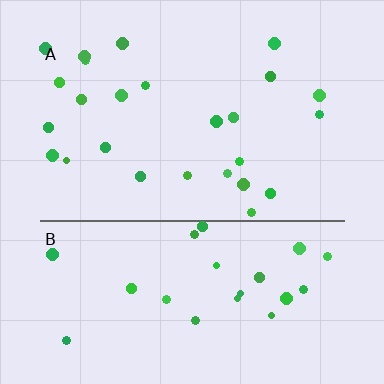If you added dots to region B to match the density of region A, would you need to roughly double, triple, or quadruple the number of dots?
Approximately double.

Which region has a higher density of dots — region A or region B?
A (the top).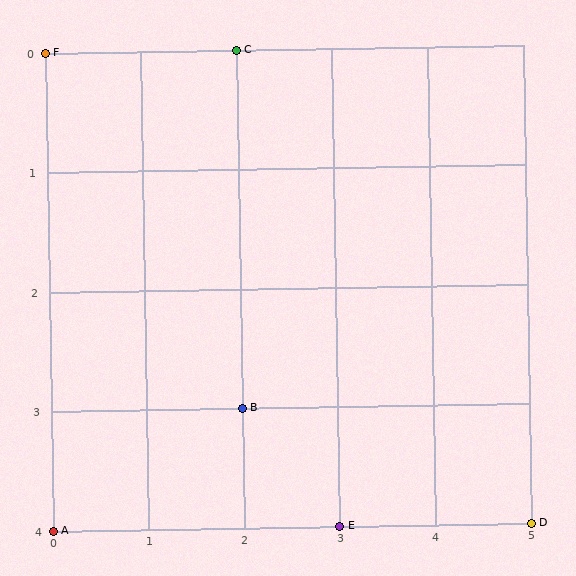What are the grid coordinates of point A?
Point A is at grid coordinates (0, 4).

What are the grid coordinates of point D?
Point D is at grid coordinates (5, 4).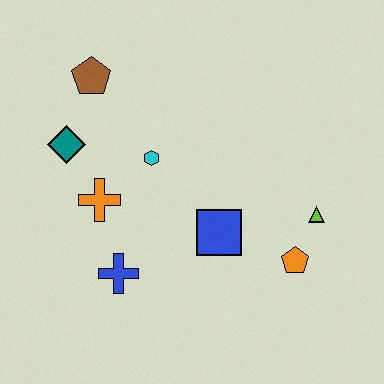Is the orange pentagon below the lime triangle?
Yes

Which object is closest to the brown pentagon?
The teal diamond is closest to the brown pentagon.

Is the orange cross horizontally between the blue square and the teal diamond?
Yes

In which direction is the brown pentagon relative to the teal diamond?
The brown pentagon is above the teal diamond.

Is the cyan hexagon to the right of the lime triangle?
No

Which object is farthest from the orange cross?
The lime triangle is farthest from the orange cross.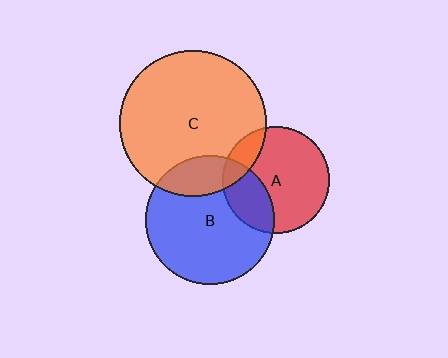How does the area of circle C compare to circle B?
Approximately 1.3 times.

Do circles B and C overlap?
Yes.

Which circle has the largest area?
Circle C (orange).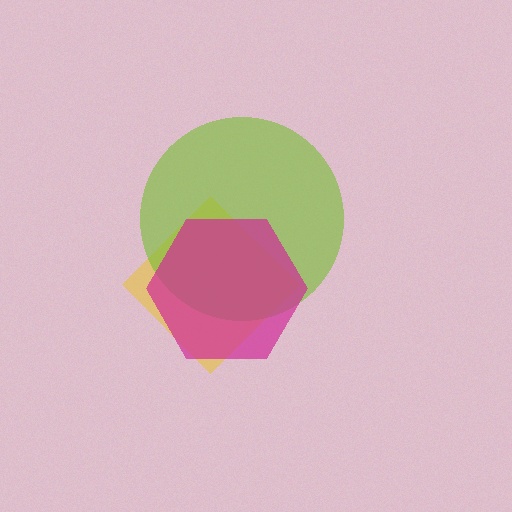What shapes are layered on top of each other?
The layered shapes are: a yellow diamond, a lime circle, a magenta hexagon.